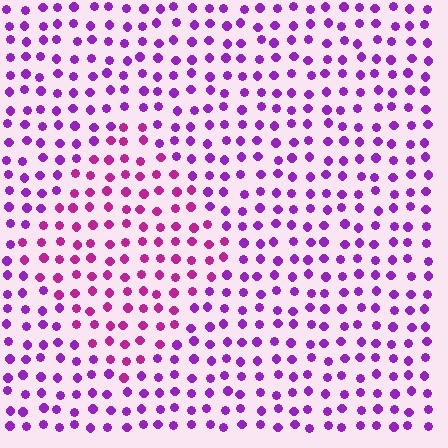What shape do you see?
I see a diamond.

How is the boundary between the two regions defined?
The boundary is defined purely by a slight shift in hue (about 31 degrees). Spacing, size, and orientation are identical on both sides.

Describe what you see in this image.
The image is filled with small purple elements in a uniform arrangement. A diamond-shaped region is visible where the elements are tinted to a slightly different hue, forming a subtle color boundary.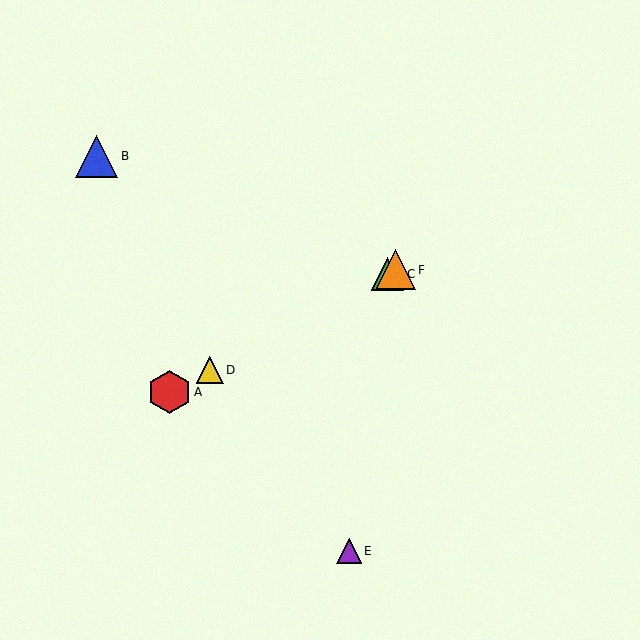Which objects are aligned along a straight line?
Objects A, C, D, F are aligned along a straight line.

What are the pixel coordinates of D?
Object D is at (210, 370).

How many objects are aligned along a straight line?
4 objects (A, C, D, F) are aligned along a straight line.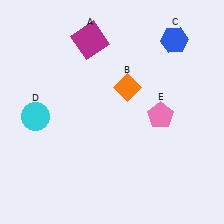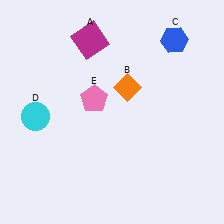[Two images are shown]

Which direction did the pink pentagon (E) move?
The pink pentagon (E) moved left.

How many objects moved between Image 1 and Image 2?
1 object moved between the two images.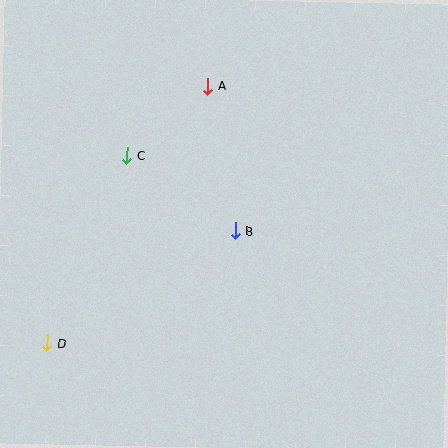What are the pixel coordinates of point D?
Point D is at (47, 343).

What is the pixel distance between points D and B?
The distance between D and B is 219 pixels.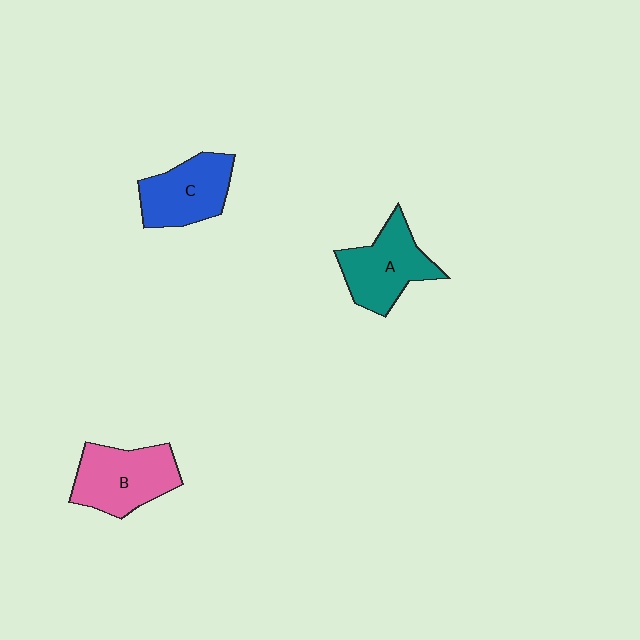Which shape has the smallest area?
Shape C (blue).